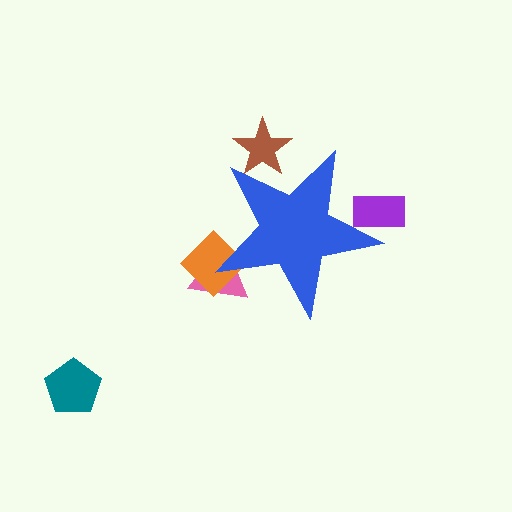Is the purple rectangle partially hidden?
Yes, the purple rectangle is partially hidden behind the blue star.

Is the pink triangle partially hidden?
Yes, the pink triangle is partially hidden behind the blue star.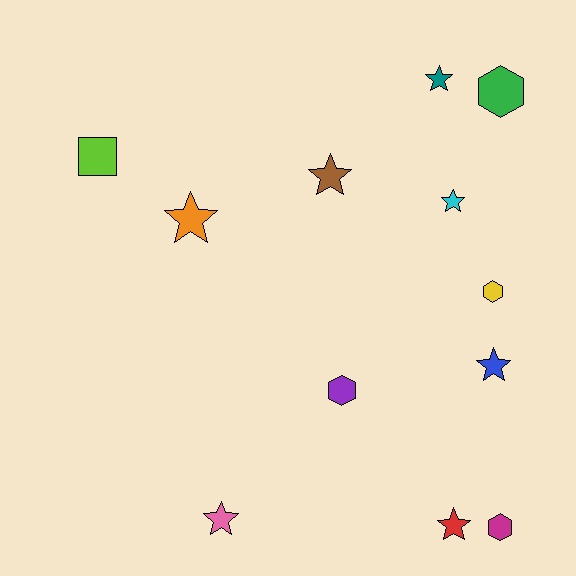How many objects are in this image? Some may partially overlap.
There are 12 objects.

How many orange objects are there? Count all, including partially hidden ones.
There is 1 orange object.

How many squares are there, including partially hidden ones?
There is 1 square.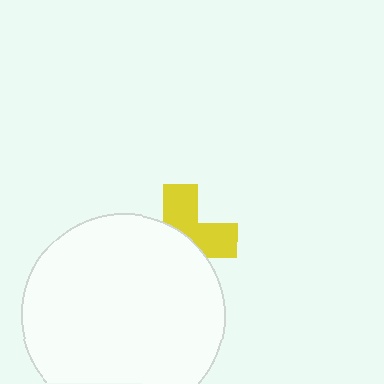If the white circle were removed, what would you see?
You would see the complete yellow cross.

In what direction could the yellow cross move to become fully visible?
The yellow cross could move up. That would shift it out from behind the white circle entirely.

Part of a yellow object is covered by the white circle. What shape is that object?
It is a cross.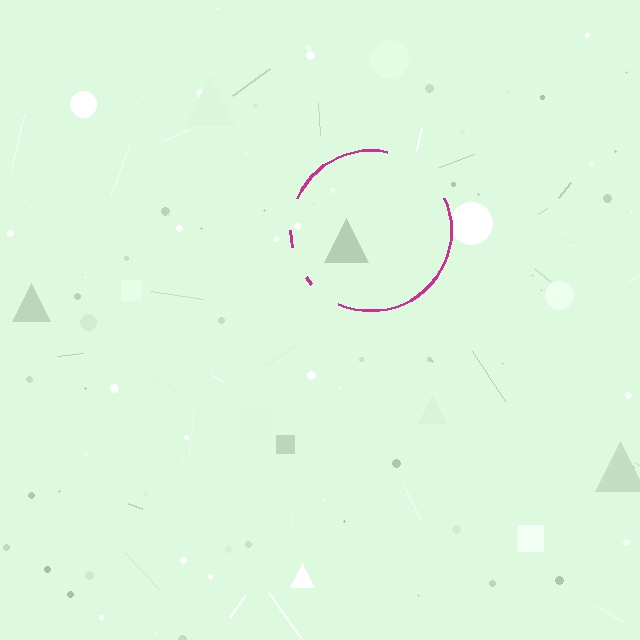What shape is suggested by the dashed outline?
The dashed outline suggests a circle.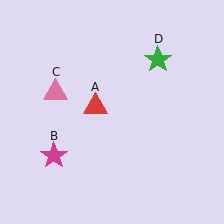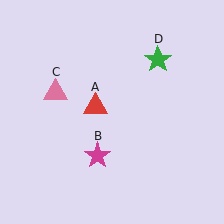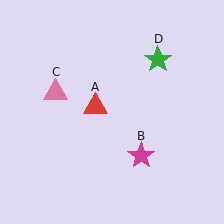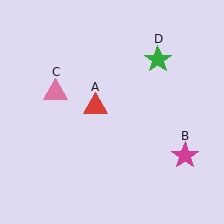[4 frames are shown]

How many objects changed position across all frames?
1 object changed position: magenta star (object B).